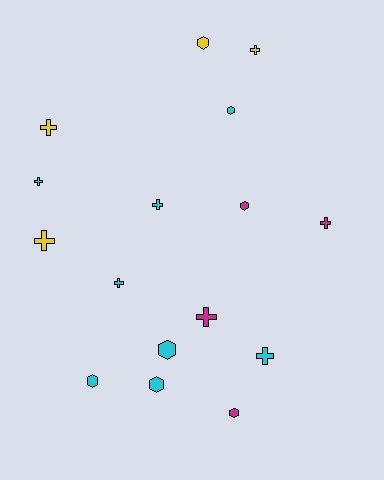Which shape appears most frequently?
Cross, with 9 objects.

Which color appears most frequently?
Cyan, with 8 objects.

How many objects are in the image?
There are 16 objects.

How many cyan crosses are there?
There are 4 cyan crosses.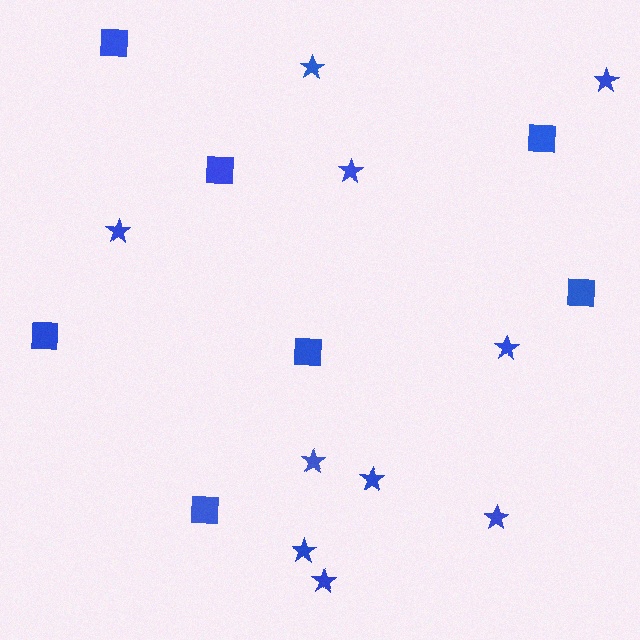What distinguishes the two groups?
There are 2 groups: one group of squares (7) and one group of stars (10).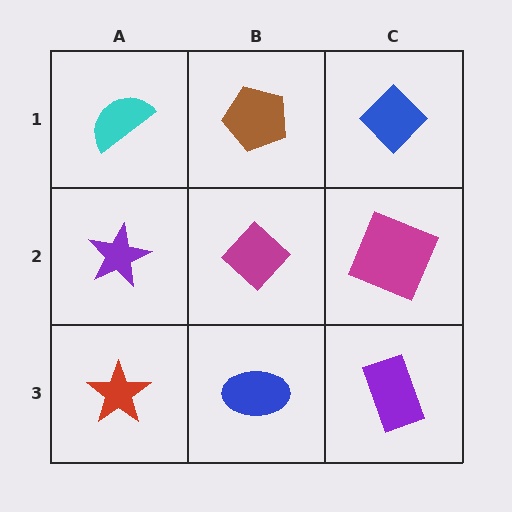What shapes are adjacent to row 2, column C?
A blue diamond (row 1, column C), a purple rectangle (row 3, column C), a magenta diamond (row 2, column B).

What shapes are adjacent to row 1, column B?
A magenta diamond (row 2, column B), a cyan semicircle (row 1, column A), a blue diamond (row 1, column C).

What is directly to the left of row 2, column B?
A purple star.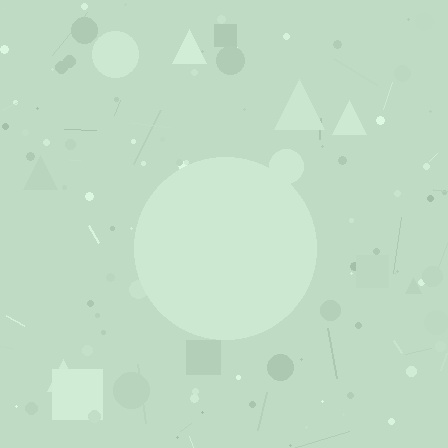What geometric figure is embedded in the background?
A circle is embedded in the background.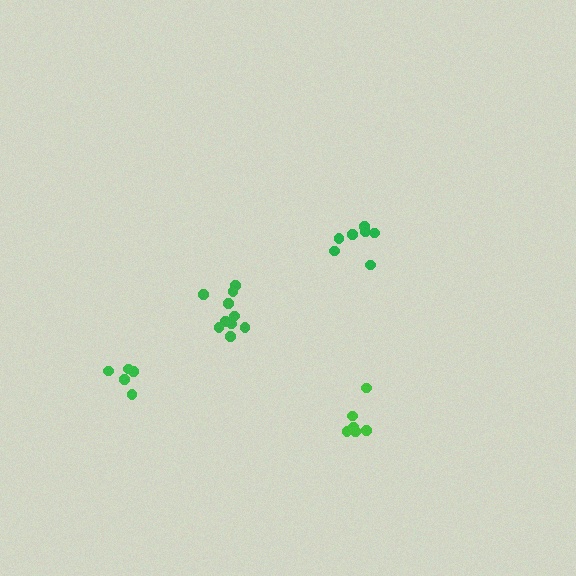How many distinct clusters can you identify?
There are 4 distinct clusters.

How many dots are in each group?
Group 1: 6 dots, Group 2: 7 dots, Group 3: 5 dots, Group 4: 10 dots (28 total).